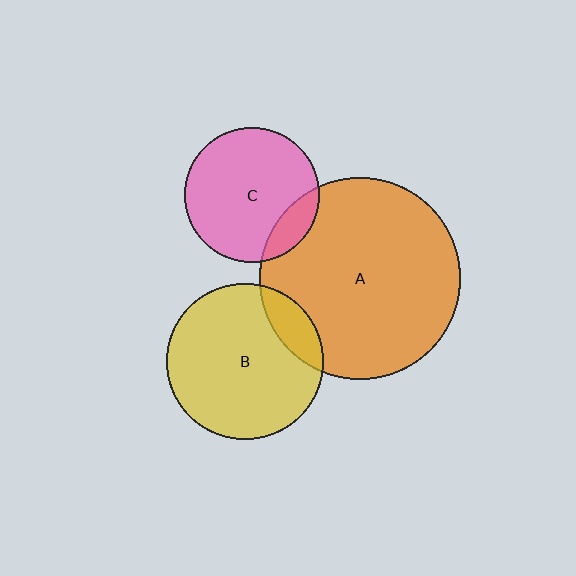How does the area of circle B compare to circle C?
Approximately 1.3 times.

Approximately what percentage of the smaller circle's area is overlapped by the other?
Approximately 15%.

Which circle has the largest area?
Circle A (orange).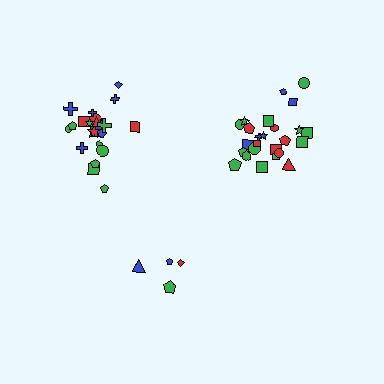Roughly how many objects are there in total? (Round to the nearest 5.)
Roughly 50 objects in total.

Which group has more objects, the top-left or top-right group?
The top-right group.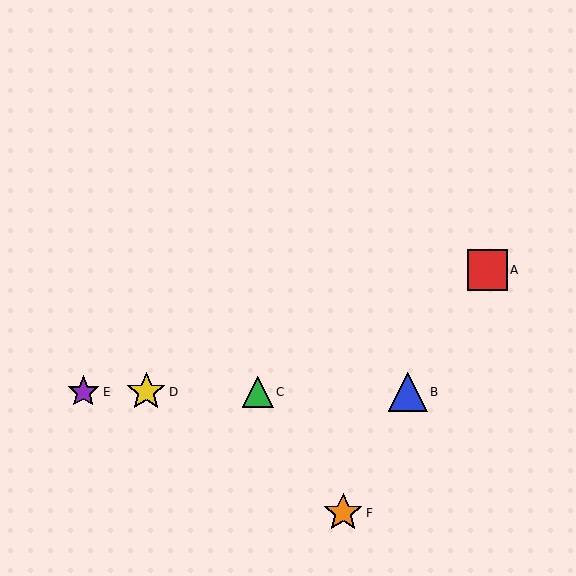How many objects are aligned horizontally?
4 objects (B, C, D, E) are aligned horizontally.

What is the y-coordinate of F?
Object F is at y≈513.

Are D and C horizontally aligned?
Yes, both are at y≈392.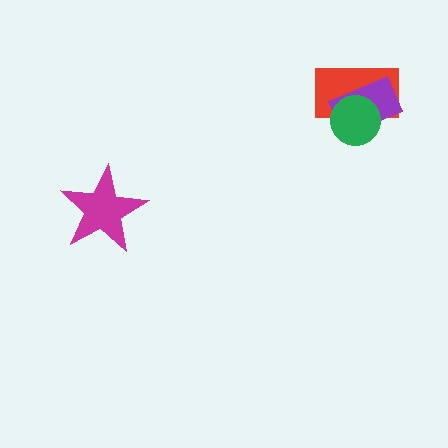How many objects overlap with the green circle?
2 objects overlap with the green circle.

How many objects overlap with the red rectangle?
2 objects overlap with the red rectangle.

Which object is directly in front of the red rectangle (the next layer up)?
The purple rectangle is directly in front of the red rectangle.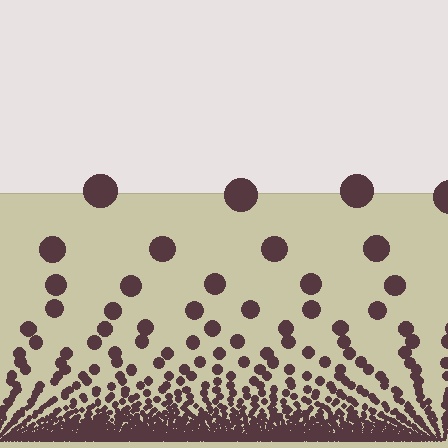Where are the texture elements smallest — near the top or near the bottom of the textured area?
Near the bottom.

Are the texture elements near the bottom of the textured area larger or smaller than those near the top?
Smaller. The gradient is inverted — elements near the bottom are smaller and denser.